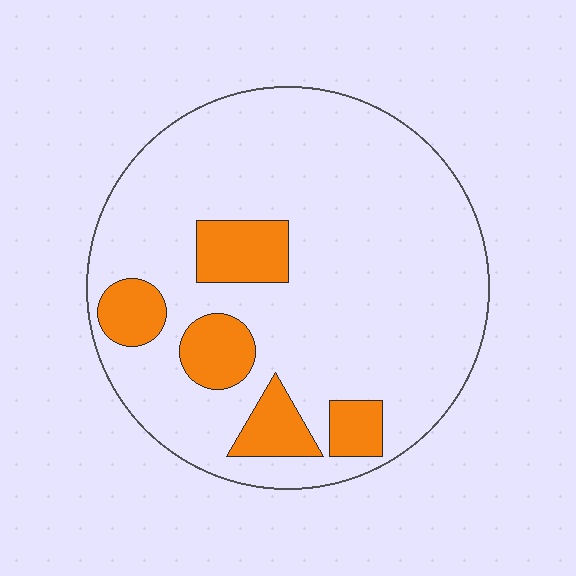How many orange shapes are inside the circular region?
5.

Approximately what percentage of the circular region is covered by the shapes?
Approximately 15%.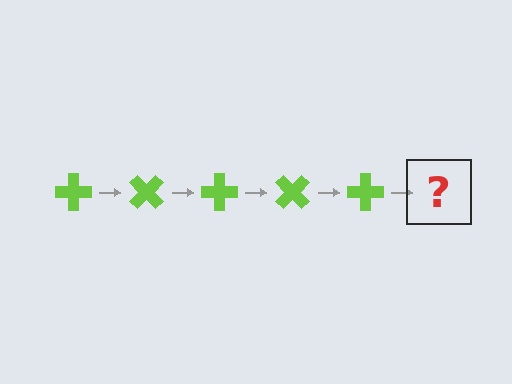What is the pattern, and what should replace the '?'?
The pattern is that the cross rotates 45 degrees each step. The '?' should be a lime cross rotated 225 degrees.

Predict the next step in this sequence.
The next step is a lime cross rotated 225 degrees.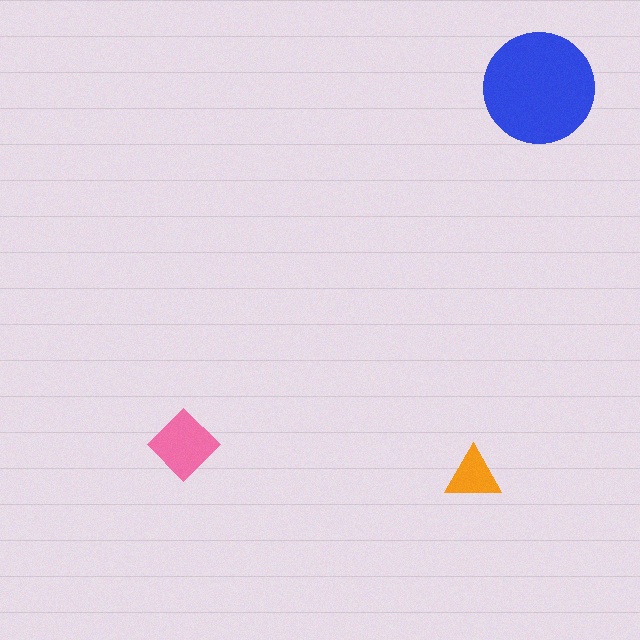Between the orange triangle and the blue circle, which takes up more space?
The blue circle.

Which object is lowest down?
The orange triangle is bottommost.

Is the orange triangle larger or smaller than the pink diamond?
Smaller.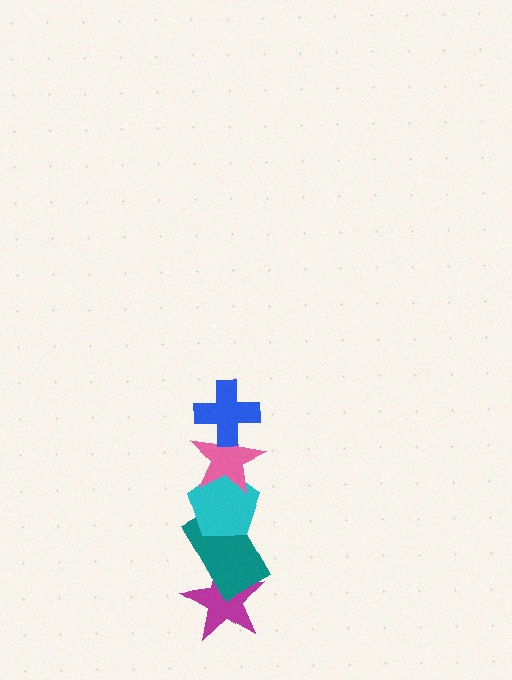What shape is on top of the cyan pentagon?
The pink star is on top of the cyan pentagon.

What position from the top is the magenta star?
The magenta star is 5th from the top.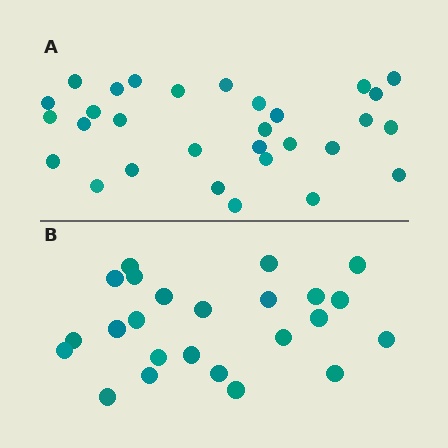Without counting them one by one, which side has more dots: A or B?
Region A (the top region) has more dots.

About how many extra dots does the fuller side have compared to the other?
Region A has about 6 more dots than region B.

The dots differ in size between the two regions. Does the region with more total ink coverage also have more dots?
No. Region B has more total ink coverage because its dots are larger, but region A actually contains more individual dots. Total area can be misleading — the number of items is what matters here.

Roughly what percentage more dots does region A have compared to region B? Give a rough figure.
About 25% more.